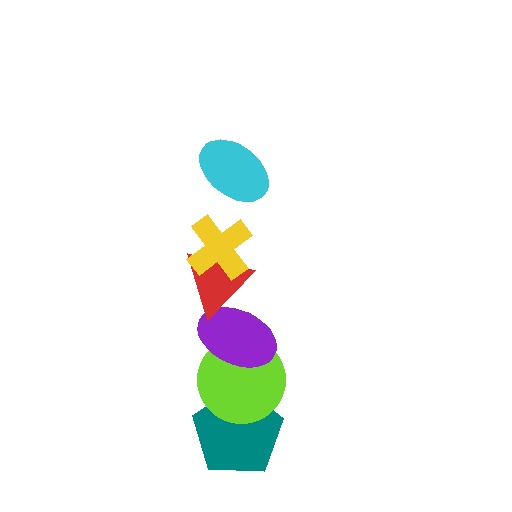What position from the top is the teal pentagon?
The teal pentagon is 6th from the top.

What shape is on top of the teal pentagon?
The lime circle is on top of the teal pentagon.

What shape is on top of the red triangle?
The yellow cross is on top of the red triangle.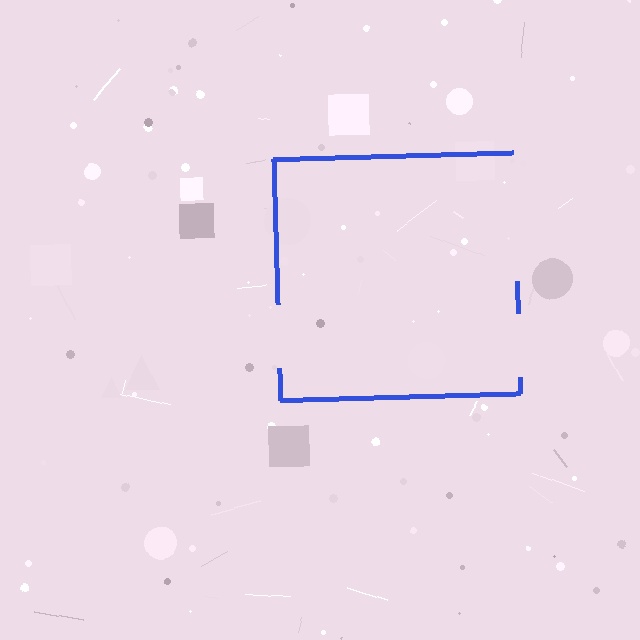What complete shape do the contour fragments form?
The contour fragments form a square.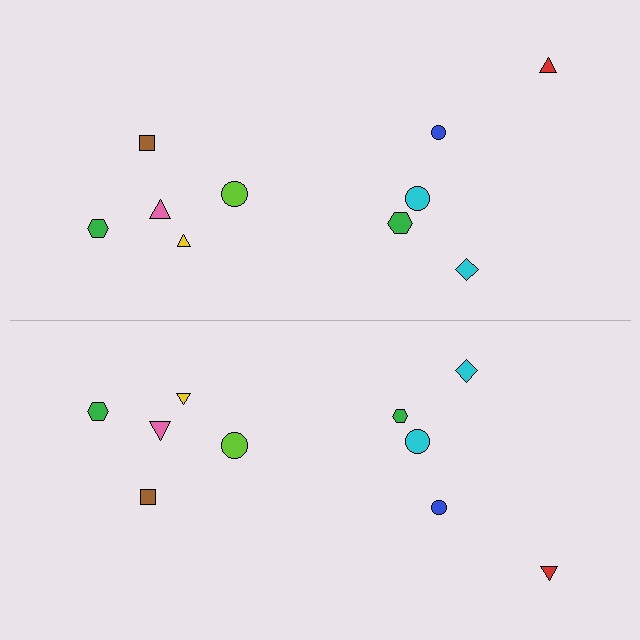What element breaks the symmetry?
The green hexagon on the bottom side has a different size than its mirror counterpart.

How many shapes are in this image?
There are 20 shapes in this image.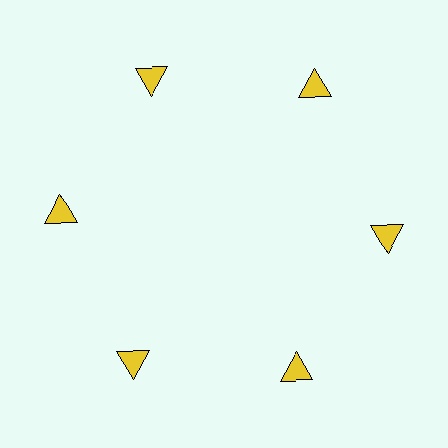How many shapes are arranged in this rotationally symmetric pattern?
There are 6 shapes, arranged in 6 groups of 1.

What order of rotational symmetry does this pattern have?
This pattern has 6-fold rotational symmetry.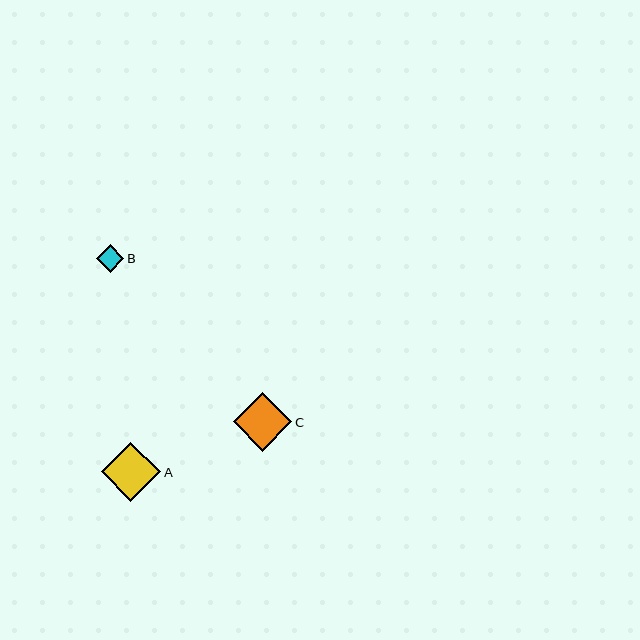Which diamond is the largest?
Diamond A is the largest with a size of approximately 59 pixels.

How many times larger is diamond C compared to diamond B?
Diamond C is approximately 2.1 times the size of diamond B.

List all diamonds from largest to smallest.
From largest to smallest: A, C, B.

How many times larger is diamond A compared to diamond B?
Diamond A is approximately 2.1 times the size of diamond B.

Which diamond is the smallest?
Diamond B is the smallest with a size of approximately 28 pixels.